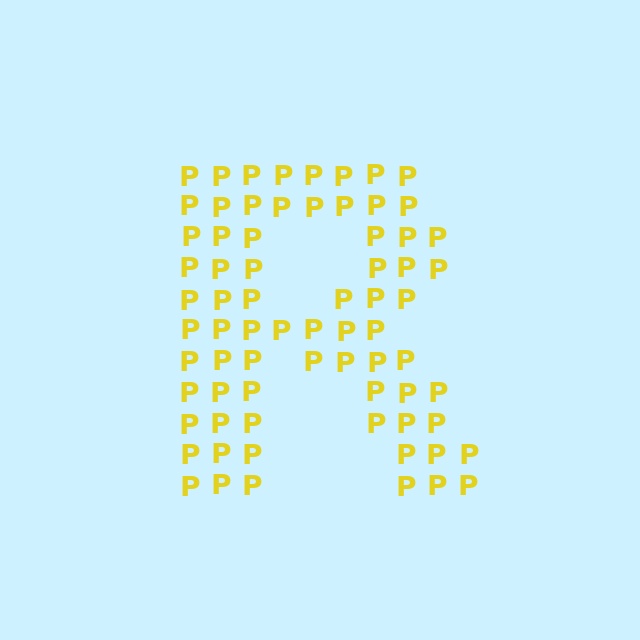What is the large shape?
The large shape is the letter R.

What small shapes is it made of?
It is made of small letter P's.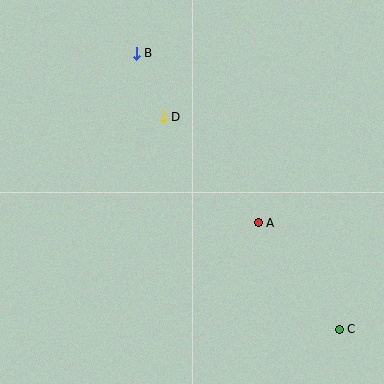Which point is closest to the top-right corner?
Point D is closest to the top-right corner.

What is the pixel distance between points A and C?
The distance between A and C is 134 pixels.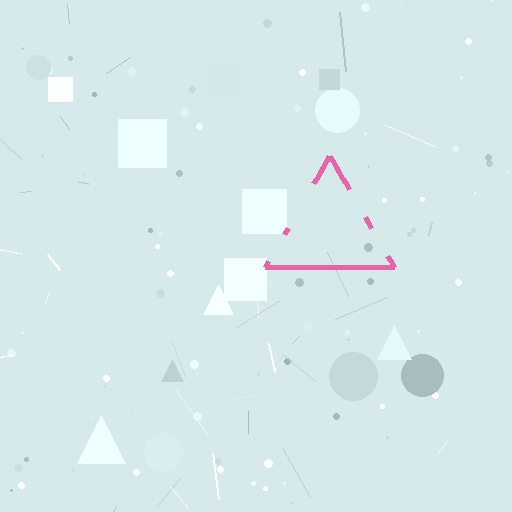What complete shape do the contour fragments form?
The contour fragments form a triangle.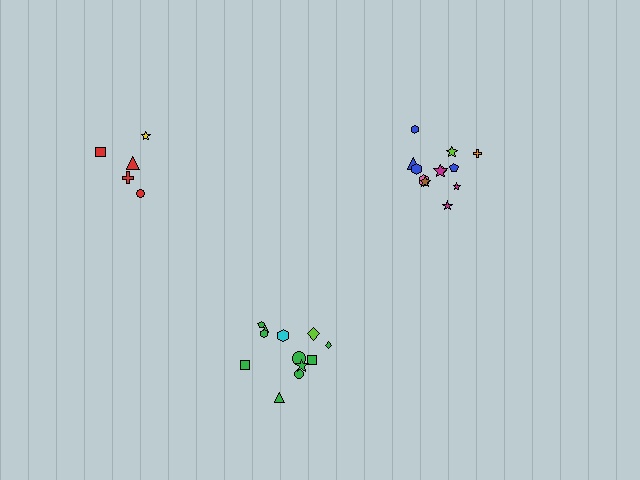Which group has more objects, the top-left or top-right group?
The top-right group.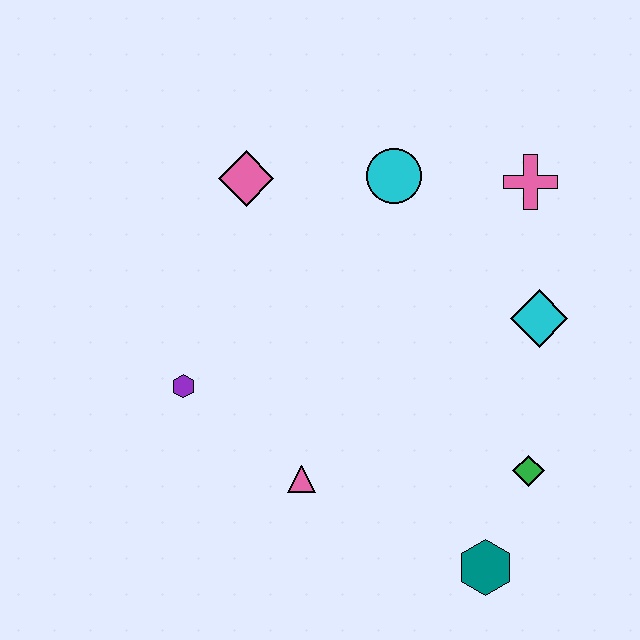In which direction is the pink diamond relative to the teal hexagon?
The pink diamond is above the teal hexagon.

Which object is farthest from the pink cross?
The purple hexagon is farthest from the pink cross.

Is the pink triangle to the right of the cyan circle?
No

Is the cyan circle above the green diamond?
Yes